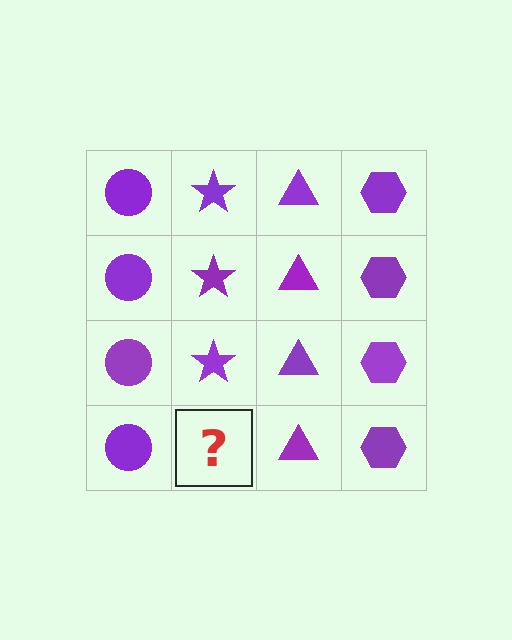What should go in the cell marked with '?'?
The missing cell should contain a purple star.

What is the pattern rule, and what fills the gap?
The rule is that each column has a consistent shape. The gap should be filled with a purple star.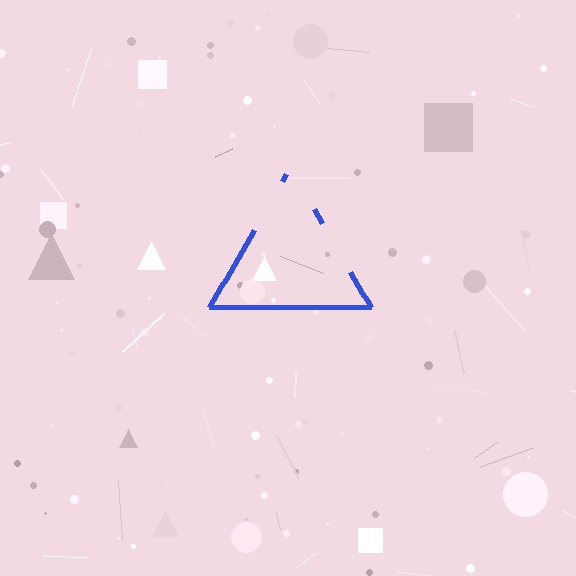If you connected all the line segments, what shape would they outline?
They would outline a triangle.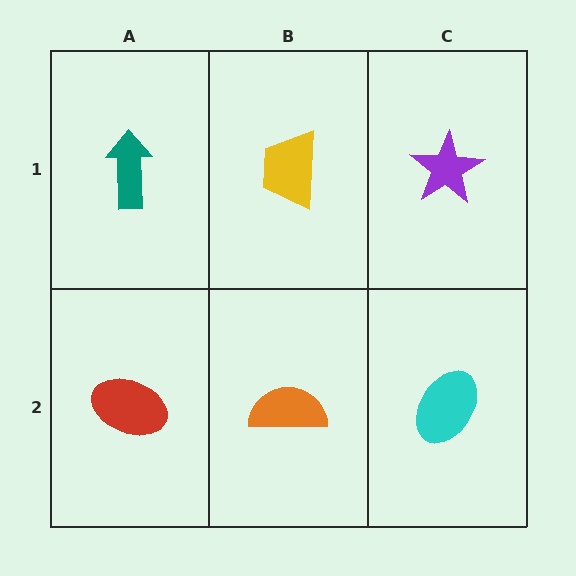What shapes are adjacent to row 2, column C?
A purple star (row 1, column C), an orange semicircle (row 2, column B).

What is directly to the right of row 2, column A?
An orange semicircle.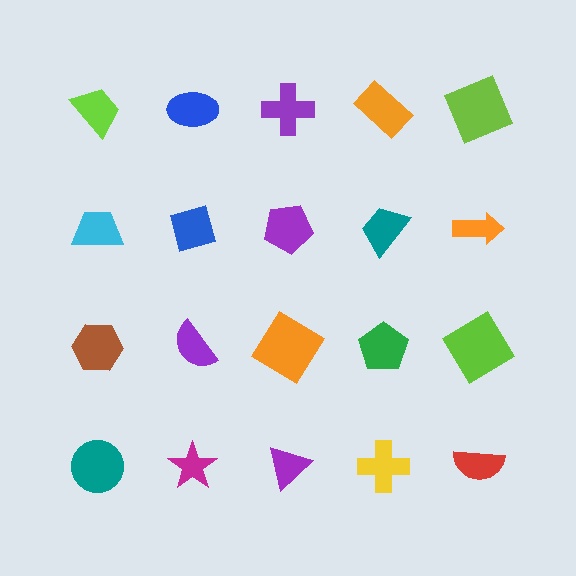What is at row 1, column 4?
An orange rectangle.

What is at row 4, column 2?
A magenta star.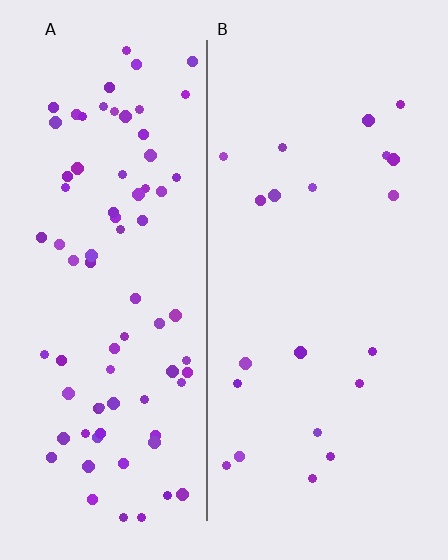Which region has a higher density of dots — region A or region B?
A (the left).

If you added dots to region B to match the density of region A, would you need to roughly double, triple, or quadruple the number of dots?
Approximately quadruple.